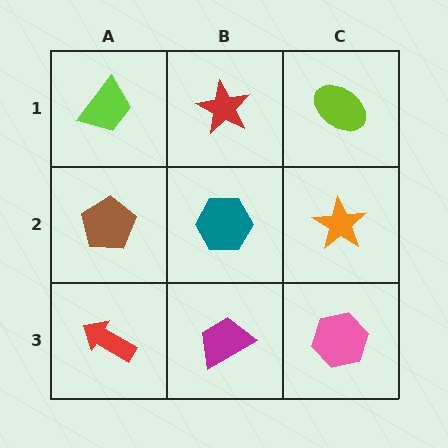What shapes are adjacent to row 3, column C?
An orange star (row 2, column C), a magenta trapezoid (row 3, column B).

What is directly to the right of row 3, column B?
A pink hexagon.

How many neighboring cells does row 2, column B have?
4.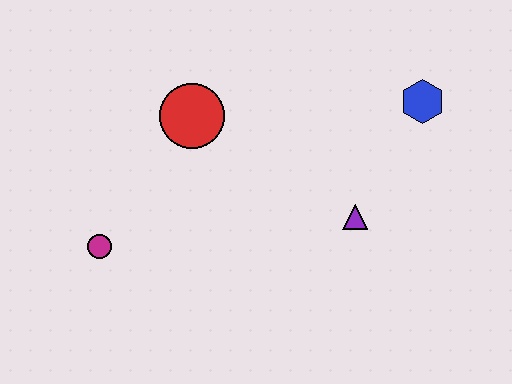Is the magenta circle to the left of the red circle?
Yes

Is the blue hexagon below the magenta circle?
No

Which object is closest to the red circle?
The magenta circle is closest to the red circle.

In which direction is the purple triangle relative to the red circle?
The purple triangle is to the right of the red circle.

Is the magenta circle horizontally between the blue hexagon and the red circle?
No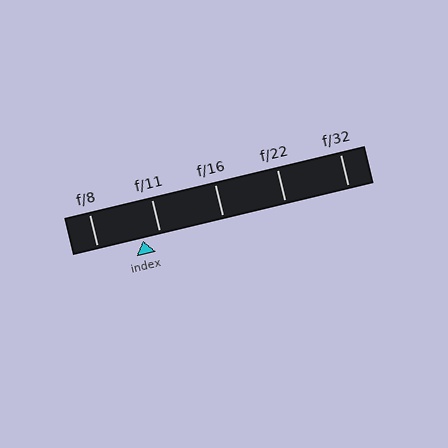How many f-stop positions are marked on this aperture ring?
There are 5 f-stop positions marked.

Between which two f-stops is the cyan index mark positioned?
The index mark is between f/8 and f/11.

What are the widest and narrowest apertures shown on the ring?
The widest aperture shown is f/8 and the narrowest is f/32.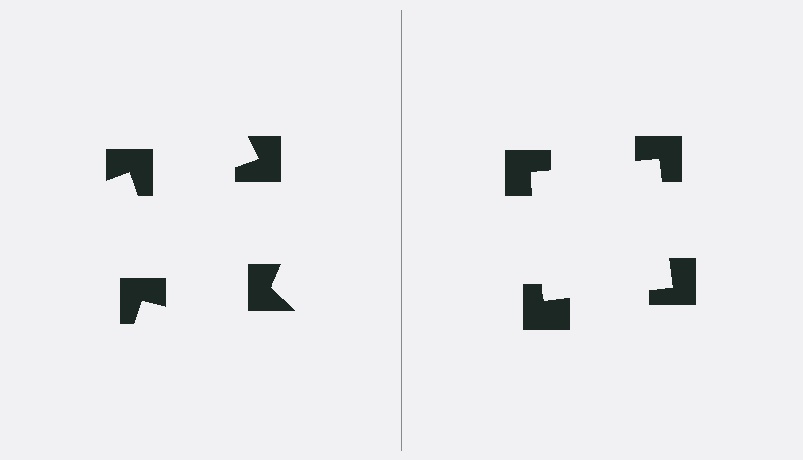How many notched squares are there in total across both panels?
8 — 4 on each side.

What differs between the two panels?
The notched squares are positioned identically on both sides; only the wedge orientations differ. On the right they align to a square; on the left they are misaligned.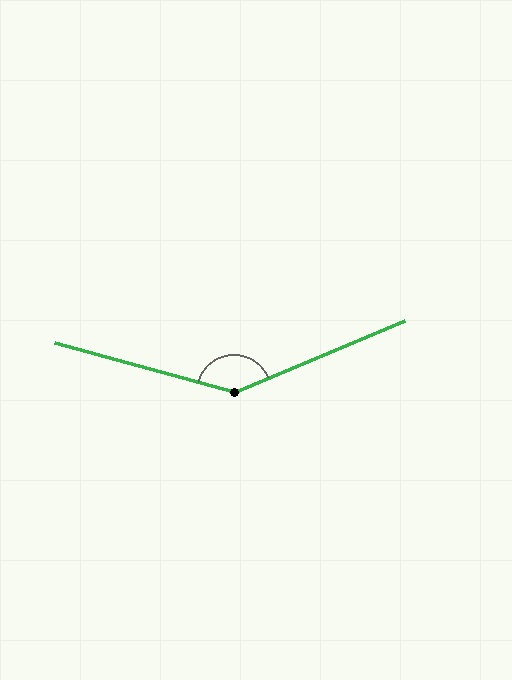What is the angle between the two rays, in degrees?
Approximately 142 degrees.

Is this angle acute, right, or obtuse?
It is obtuse.